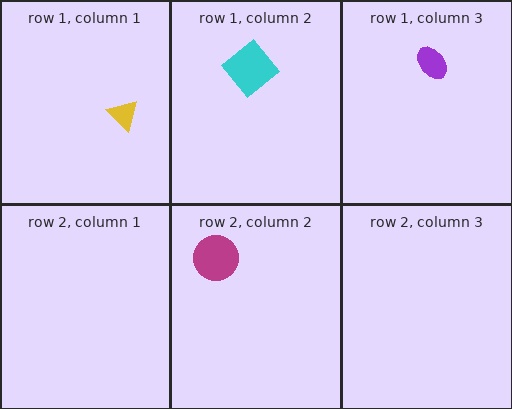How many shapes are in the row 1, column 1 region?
1.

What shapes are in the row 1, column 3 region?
The purple ellipse.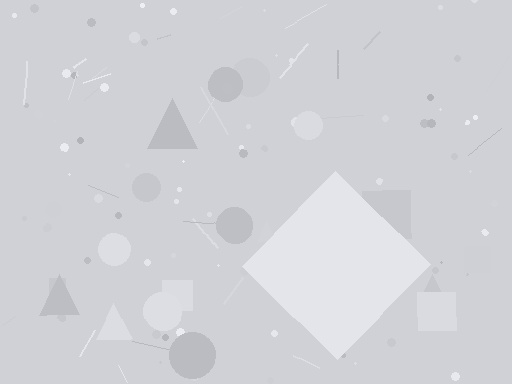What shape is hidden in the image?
A diamond is hidden in the image.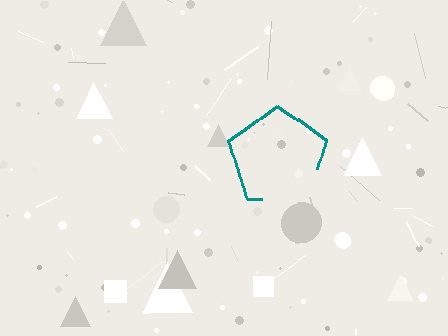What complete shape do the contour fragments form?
The contour fragments form a pentagon.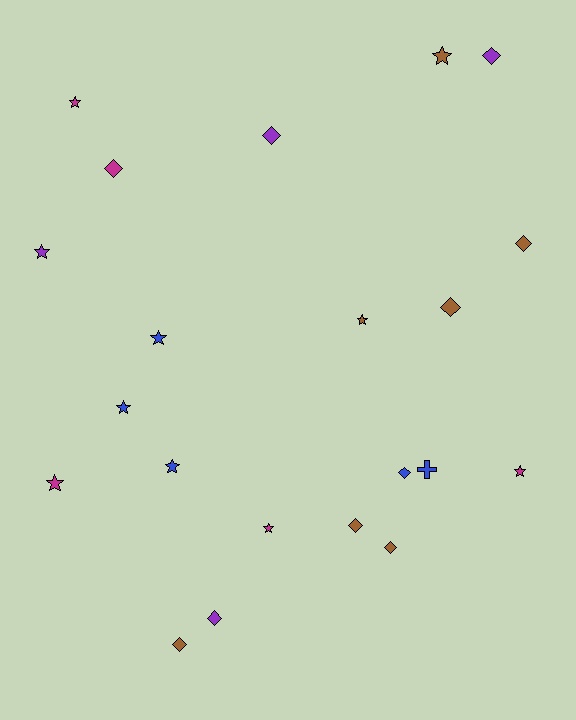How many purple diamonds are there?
There are 3 purple diamonds.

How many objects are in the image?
There are 21 objects.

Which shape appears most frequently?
Diamond, with 10 objects.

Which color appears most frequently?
Brown, with 7 objects.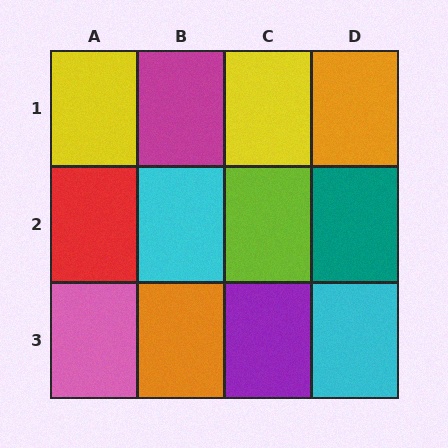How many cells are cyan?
2 cells are cyan.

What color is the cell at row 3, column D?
Cyan.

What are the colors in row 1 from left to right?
Yellow, magenta, yellow, orange.